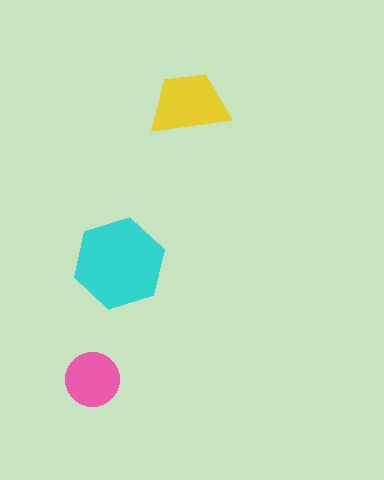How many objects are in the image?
There are 3 objects in the image.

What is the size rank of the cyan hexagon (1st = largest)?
1st.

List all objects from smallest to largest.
The pink circle, the yellow trapezoid, the cyan hexagon.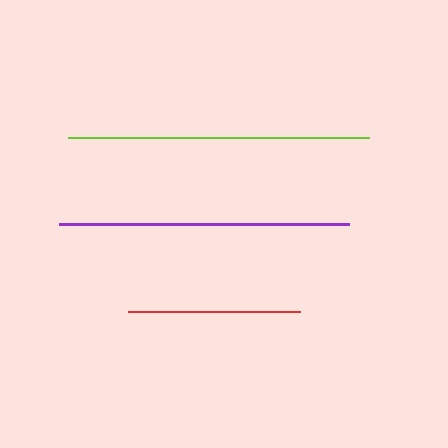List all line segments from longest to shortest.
From longest to shortest: lime, purple, red.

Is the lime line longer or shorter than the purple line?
The lime line is longer than the purple line.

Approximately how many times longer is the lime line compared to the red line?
The lime line is approximately 1.8 times the length of the red line.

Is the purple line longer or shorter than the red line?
The purple line is longer than the red line.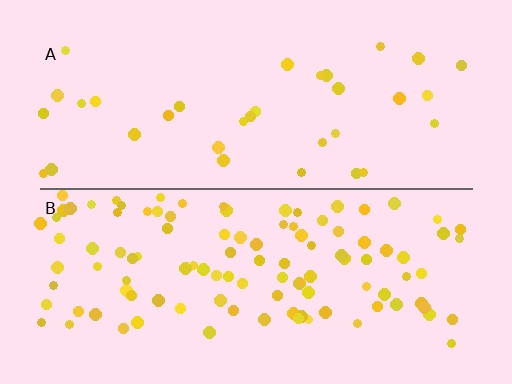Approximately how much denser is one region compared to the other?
Approximately 3.1× — region B over region A.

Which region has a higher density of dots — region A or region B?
B (the bottom).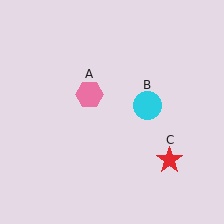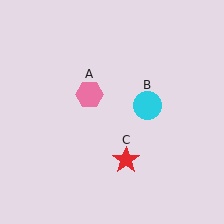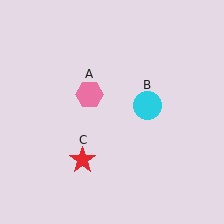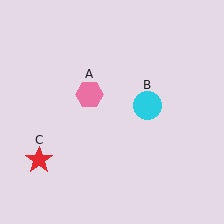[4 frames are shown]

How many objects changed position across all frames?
1 object changed position: red star (object C).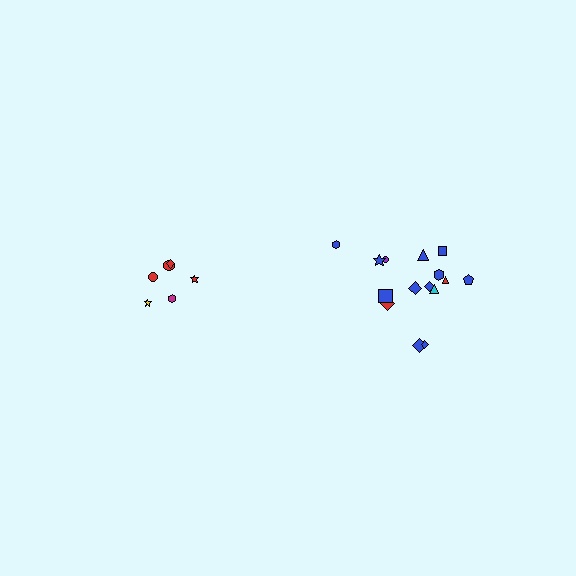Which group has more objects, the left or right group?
The right group.